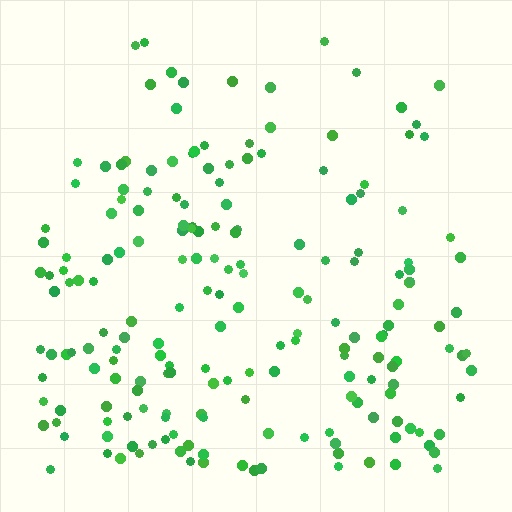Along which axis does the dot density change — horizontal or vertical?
Vertical.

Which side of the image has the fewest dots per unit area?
The top.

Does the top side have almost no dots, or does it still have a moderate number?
Still a moderate number, just noticeably fewer than the bottom.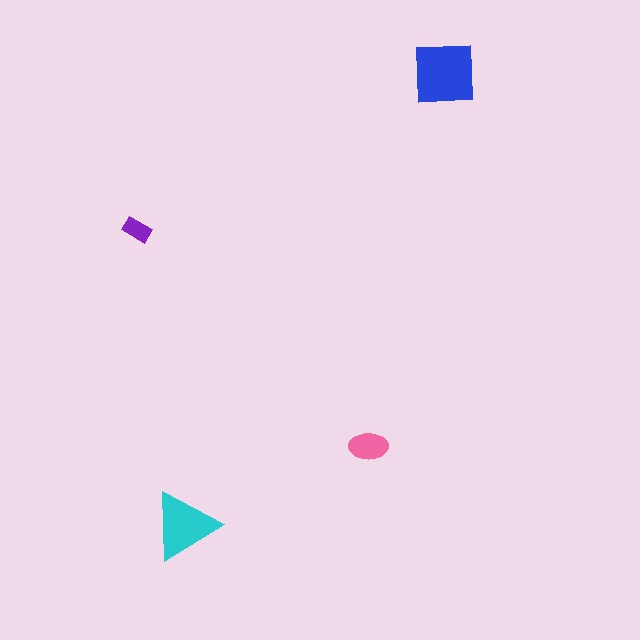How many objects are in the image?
There are 4 objects in the image.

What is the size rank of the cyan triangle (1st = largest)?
2nd.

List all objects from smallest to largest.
The purple rectangle, the pink ellipse, the cyan triangle, the blue square.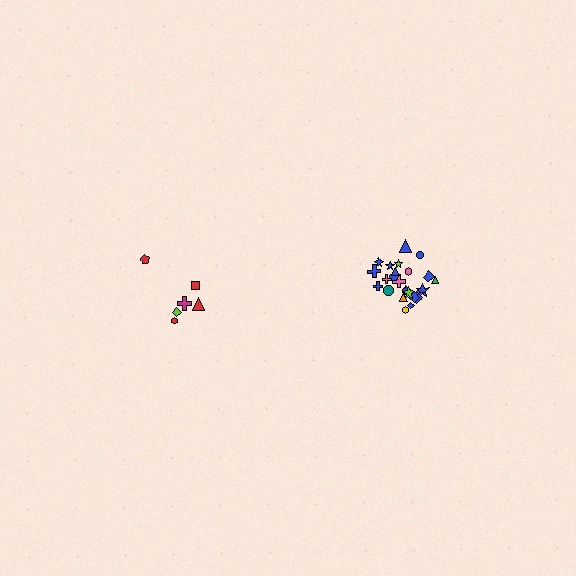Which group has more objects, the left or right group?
The right group.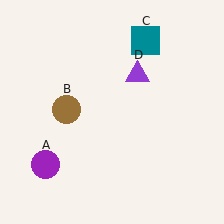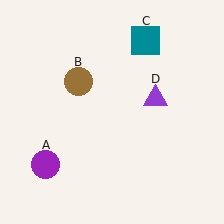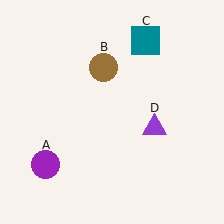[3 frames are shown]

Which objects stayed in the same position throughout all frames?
Purple circle (object A) and teal square (object C) remained stationary.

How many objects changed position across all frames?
2 objects changed position: brown circle (object B), purple triangle (object D).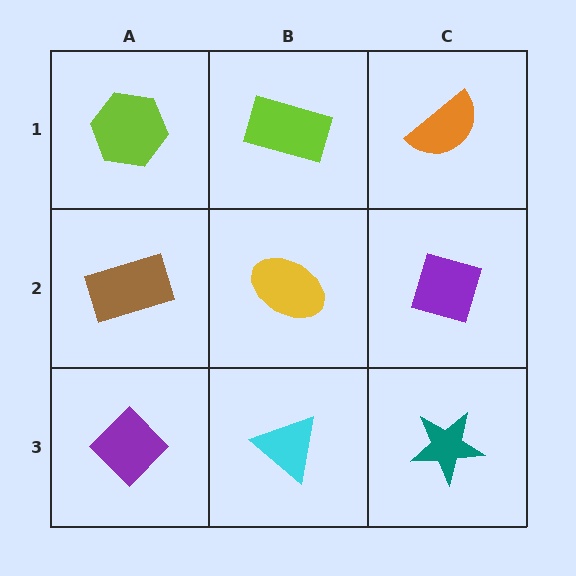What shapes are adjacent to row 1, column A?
A brown rectangle (row 2, column A), a lime rectangle (row 1, column B).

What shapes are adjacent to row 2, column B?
A lime rectangle (row 1, column B), a cyan triangle (row 3, column B), a brown rectangle (row 2, column A), a purple diamond (row 2, column C).